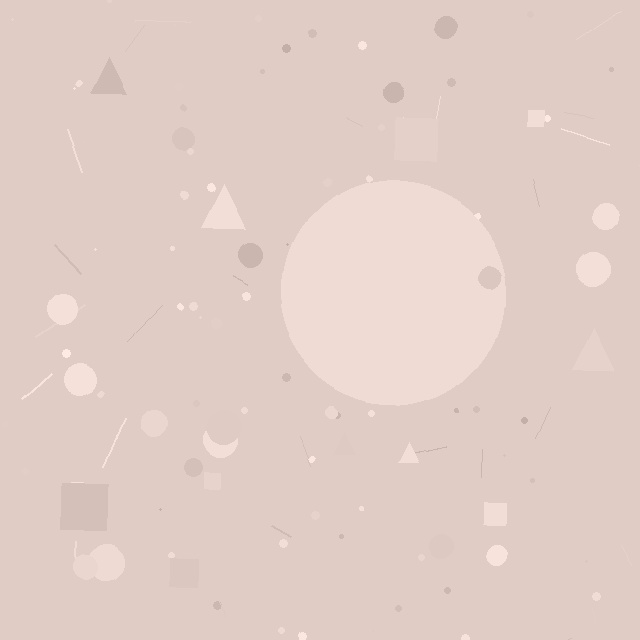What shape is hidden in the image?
A circle is hidden in the image.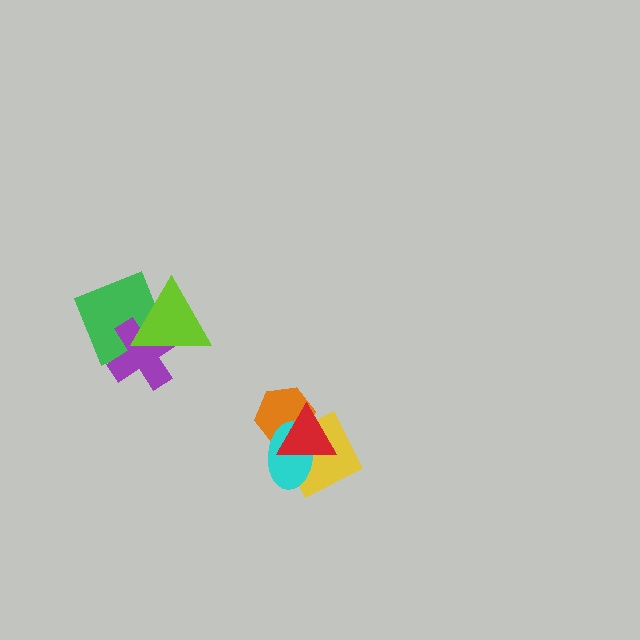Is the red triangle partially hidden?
No, no other shape covers it.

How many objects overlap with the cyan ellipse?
3 objects overlap with the cyan ellipse.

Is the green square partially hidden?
Yes, it is partially covered by another shape.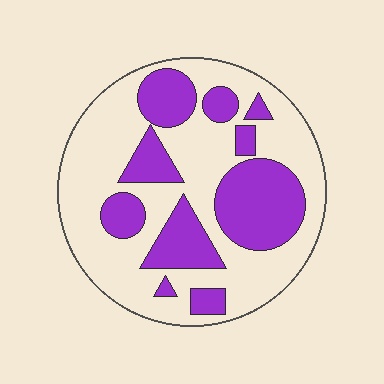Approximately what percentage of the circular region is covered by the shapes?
Approximately 35%.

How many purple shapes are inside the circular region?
10.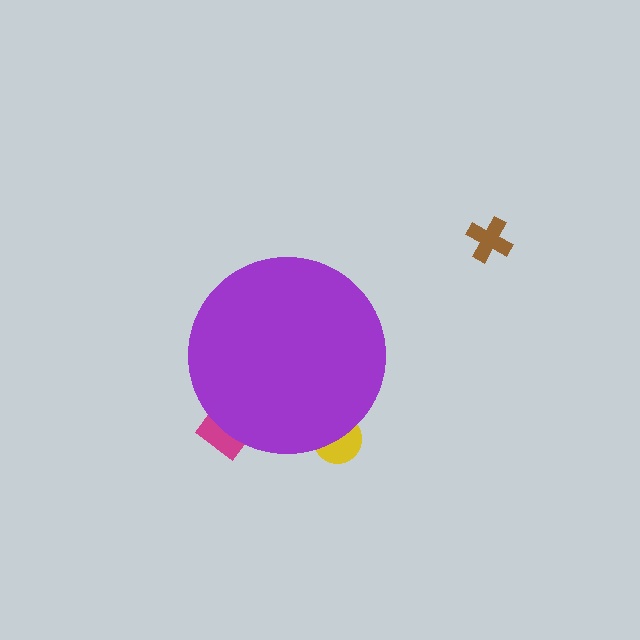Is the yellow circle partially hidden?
Yes, the yellow circle is partially hidden behind the purple circle.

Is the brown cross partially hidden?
No, the brown cross is fully visible.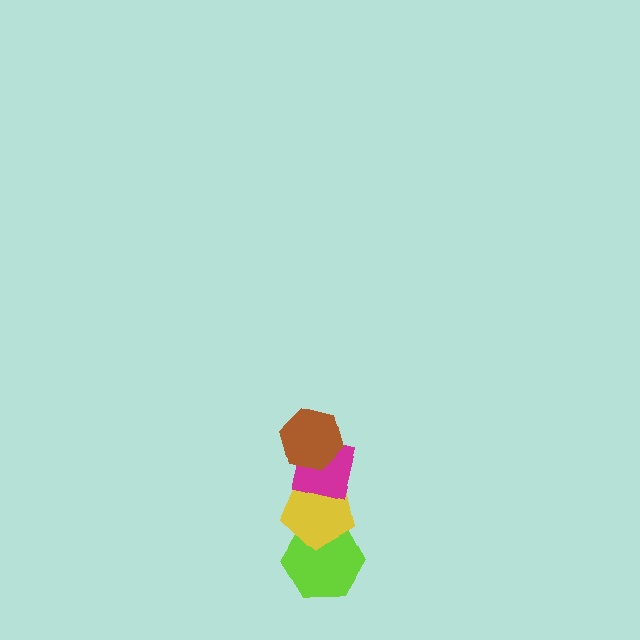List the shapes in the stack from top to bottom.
From top to bottom: the brown hexagon, the magenta square, the yellow pentagon, the lime hexagon.